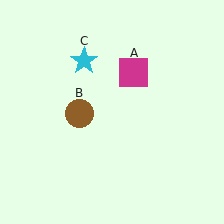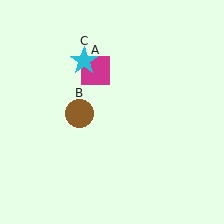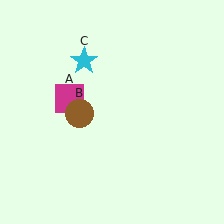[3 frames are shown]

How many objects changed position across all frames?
1 object changed position: magenta square (object A).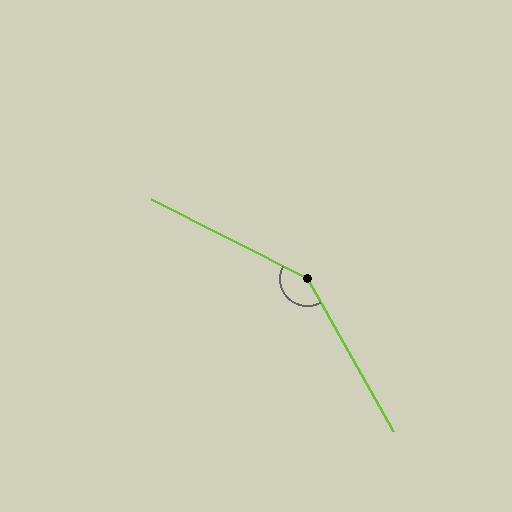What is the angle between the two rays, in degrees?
Approximately 147 degrees.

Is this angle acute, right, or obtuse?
It is obtuse.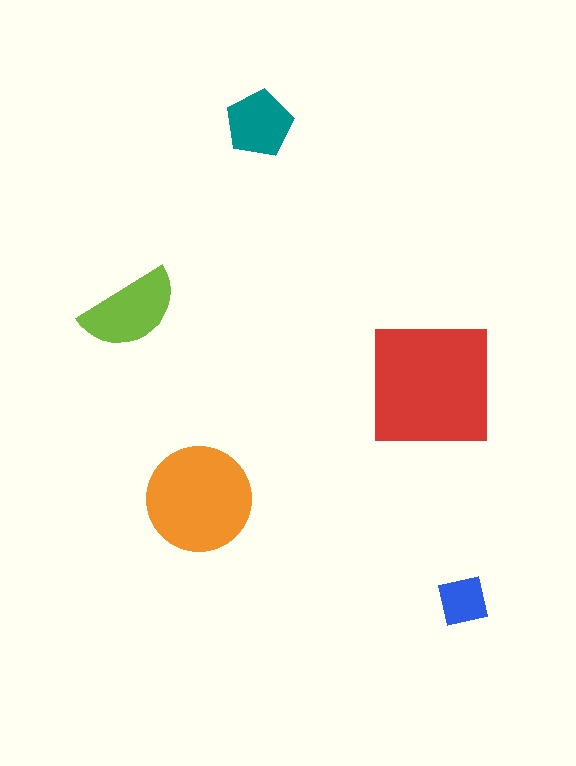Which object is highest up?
The teal pentagon is topmost.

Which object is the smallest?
The blue square.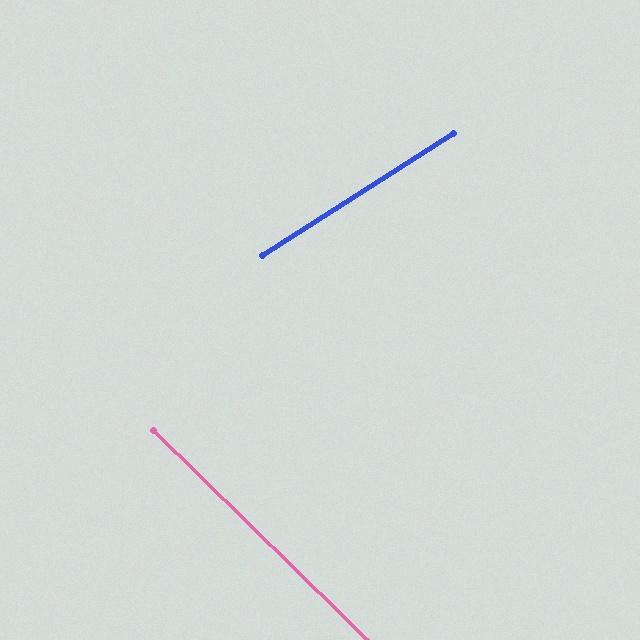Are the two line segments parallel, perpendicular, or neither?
Neither parallel nor perpendicular — they differ by about 77°.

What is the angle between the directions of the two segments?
Approximately 77 degrees.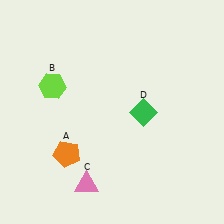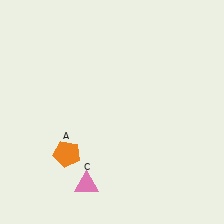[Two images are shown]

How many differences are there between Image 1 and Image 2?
There are 2 differences between the two images.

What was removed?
The lime hexagon (B), the green diamond (D) were removed in Image 2.